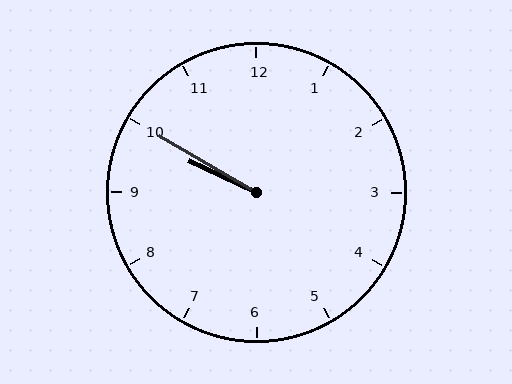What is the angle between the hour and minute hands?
Approximately 5 degrees.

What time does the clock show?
9:50.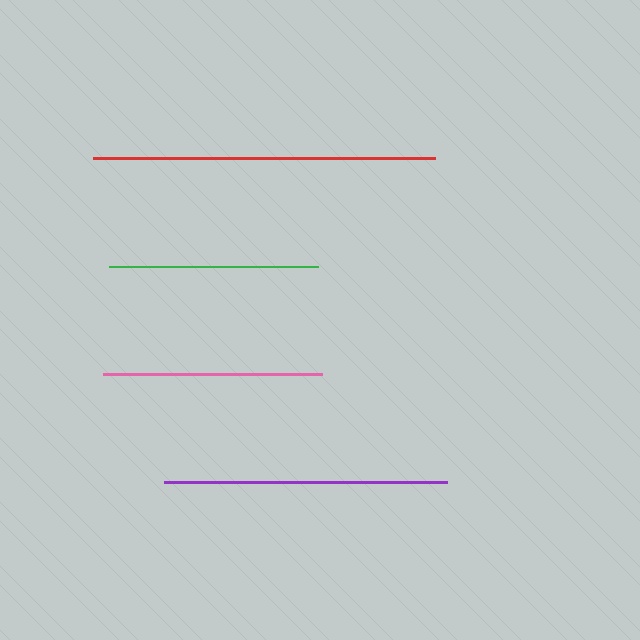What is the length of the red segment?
The red segment is approximately 342 pixels long.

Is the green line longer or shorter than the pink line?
The pink line is longer than the green line.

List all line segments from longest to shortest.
From longest to shortest: red, purple, pink, green.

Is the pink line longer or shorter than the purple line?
The purple line is longer than the pink line.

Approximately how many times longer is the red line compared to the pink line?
The red line is approximately 1.6 times the length of the pink line.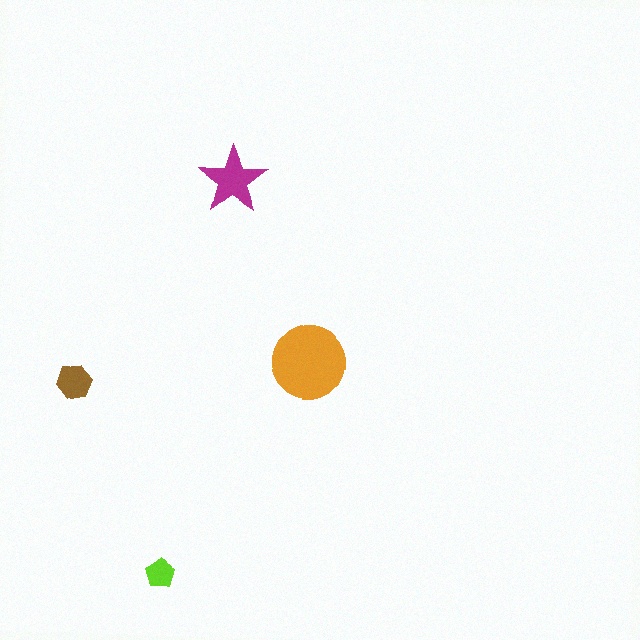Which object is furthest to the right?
The orange circle is rightmost.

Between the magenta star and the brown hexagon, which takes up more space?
The magenta star.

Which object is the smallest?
The lime pentagon.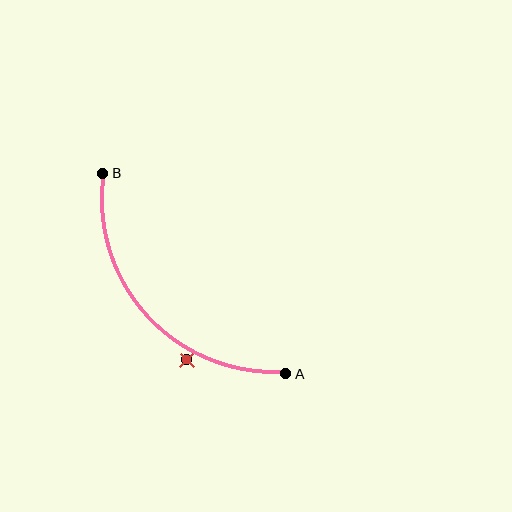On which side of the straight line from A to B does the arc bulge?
The arc bulges below and to the left of the straight line connecting A and B.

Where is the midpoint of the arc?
The arc midpoint is the point on the curve farthest from the straight line joining A and B. It sits below and to the left of that line.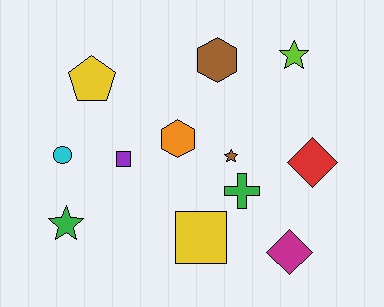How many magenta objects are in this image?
There is 1 magenta object.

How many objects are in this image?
There are 12 objects.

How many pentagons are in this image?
There is 1 pentagon.